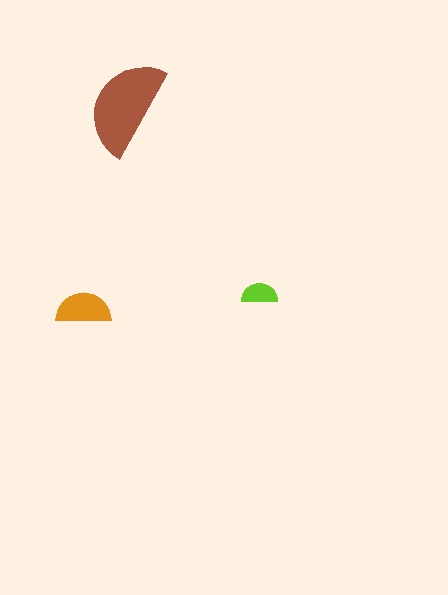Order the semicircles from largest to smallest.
the brown one, the orange one, the lime one.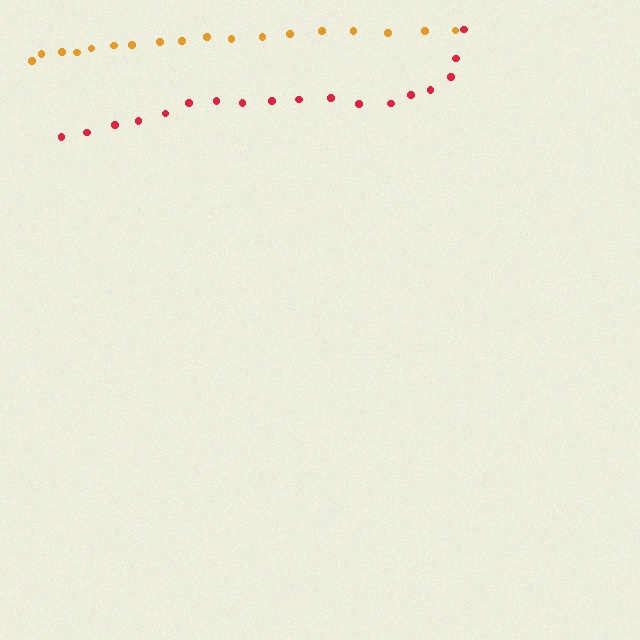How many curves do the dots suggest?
There are 2 distinct paths.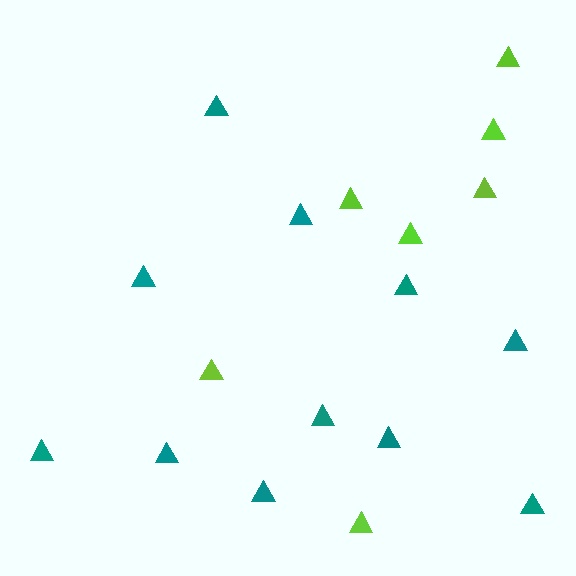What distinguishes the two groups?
There are 2 groups: one group of teal triangles (11) and one group of lime triangles (7).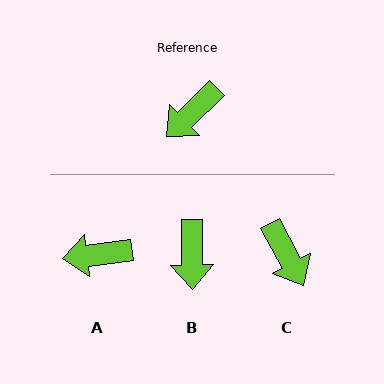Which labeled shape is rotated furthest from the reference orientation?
C, about 74 degrees away.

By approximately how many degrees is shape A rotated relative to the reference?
Approximately 37 degrees clockwise.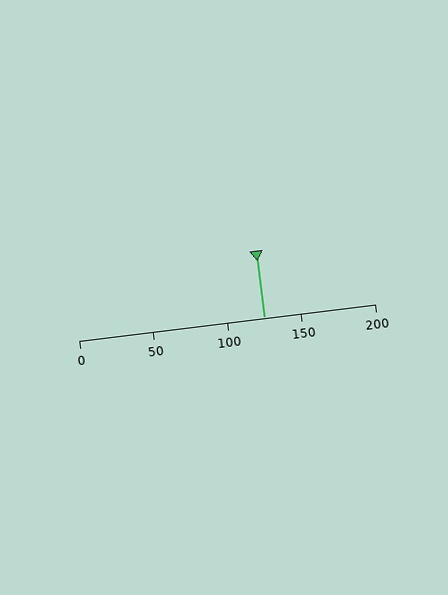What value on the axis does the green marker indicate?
The marker indicates approximately 125.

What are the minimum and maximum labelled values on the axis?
The axis runs from 0 to 200.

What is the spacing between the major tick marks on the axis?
The major ticks are spaced 50 apart.